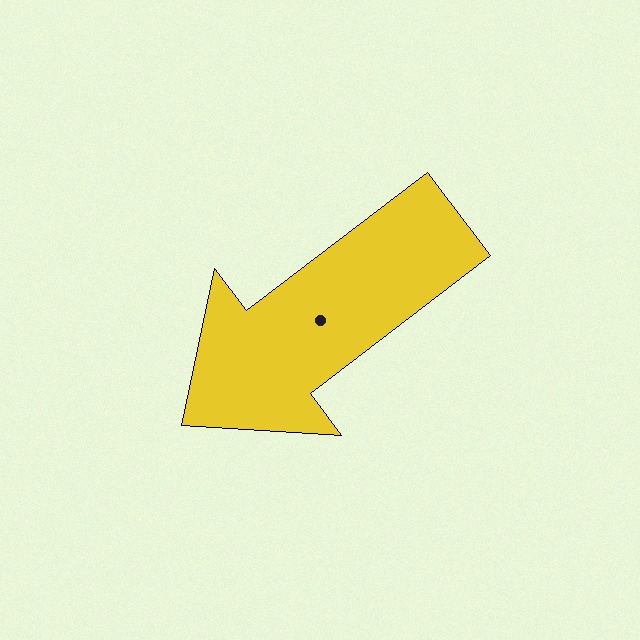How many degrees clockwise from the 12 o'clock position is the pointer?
Approximately 233 degrees.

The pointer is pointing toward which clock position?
Roughly 8 o'clock.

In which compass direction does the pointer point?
Southwest.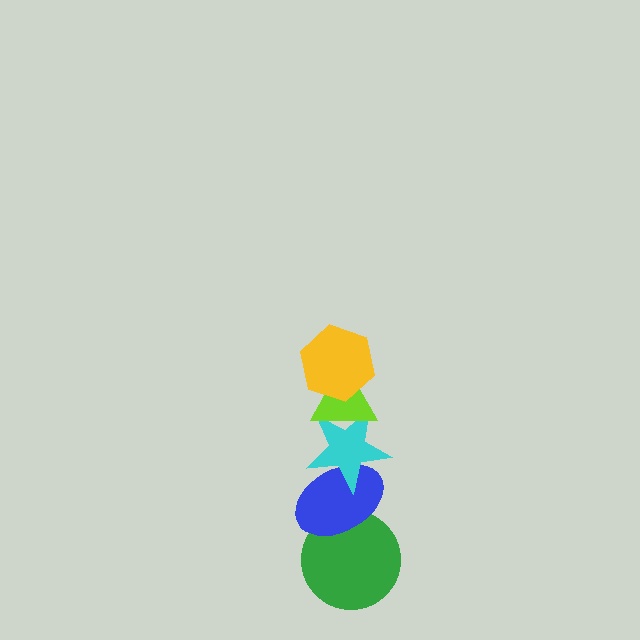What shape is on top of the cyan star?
The lime triangle is on top of the cyan star.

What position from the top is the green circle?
The green circle is 5th from the top.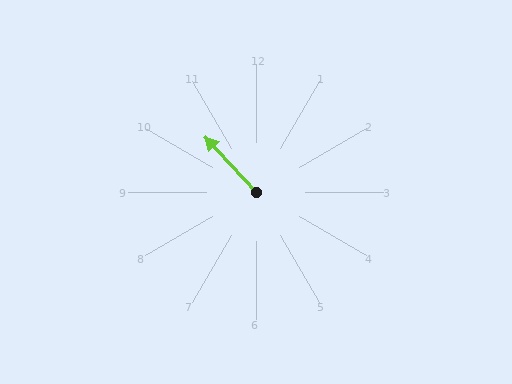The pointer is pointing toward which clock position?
Roughly 11 o'clock.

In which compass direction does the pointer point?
Northwest.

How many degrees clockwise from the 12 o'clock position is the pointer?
Approximately 317 degrees.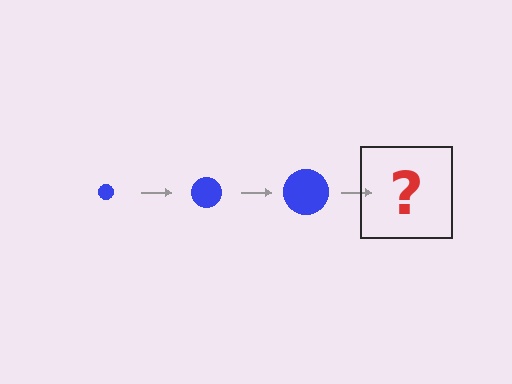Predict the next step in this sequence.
The next step is a blue circle, larger than the previous one.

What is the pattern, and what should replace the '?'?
The pattern is that the circle gets progressively larger each step. The '?' should be a blue circle, larger than the previous one.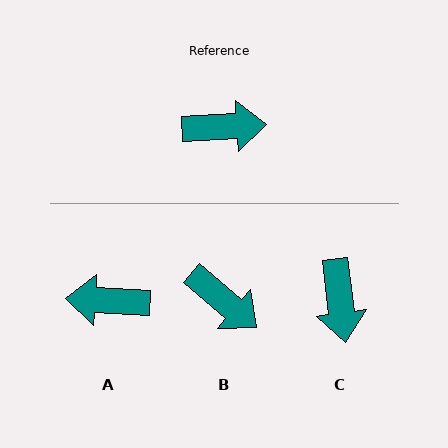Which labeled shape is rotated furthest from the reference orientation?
A, about 173 degrees away.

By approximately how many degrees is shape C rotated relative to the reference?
Approximately 86 degrees clockwise.